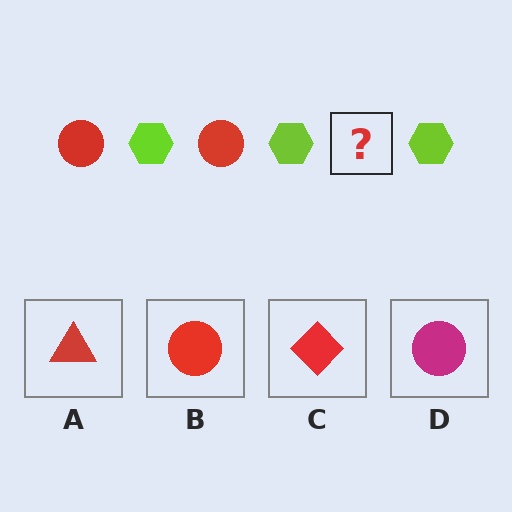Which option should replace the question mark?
Option B.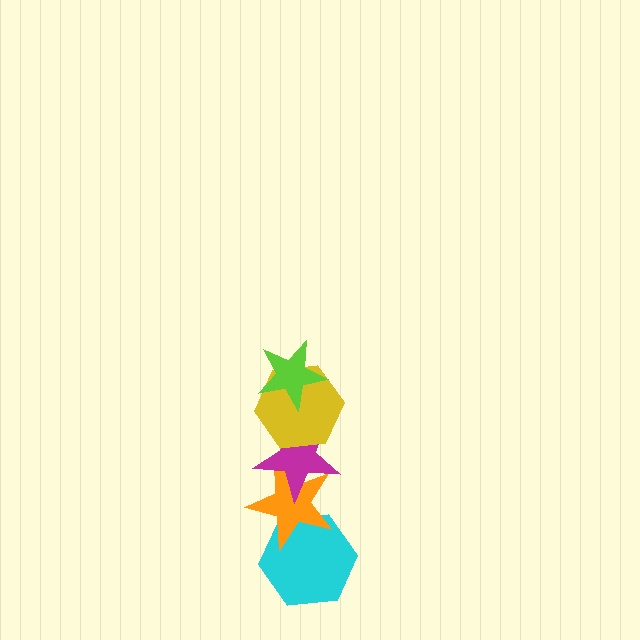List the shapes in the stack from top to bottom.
From top to bottom: the lime star, the yellow hexagon, the magenta star, the orange star, the cyan hexagon.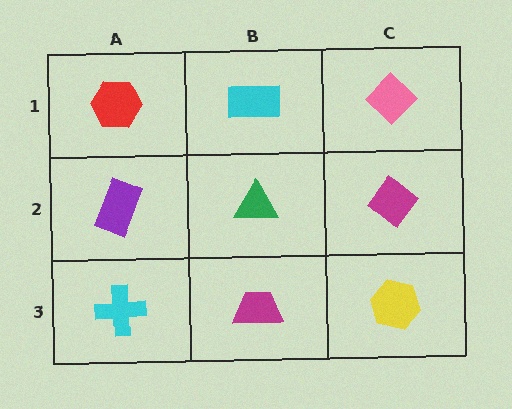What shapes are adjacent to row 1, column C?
A magenta diamond (row 2, column C), a cyan rectangle (row 1, column B).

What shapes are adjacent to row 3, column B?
A green triangle (row 2, column B), a cyan cross (row 3, column A), a yellow hexagon (row 3, column C).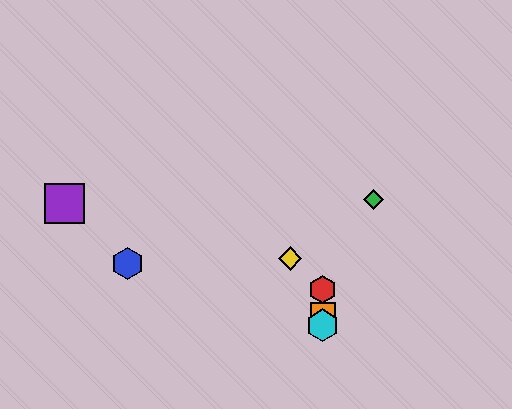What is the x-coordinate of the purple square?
The purple square is at x≈64.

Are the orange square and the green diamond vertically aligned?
No, the orange square is at x≈323 and the green diamond is at x≈374.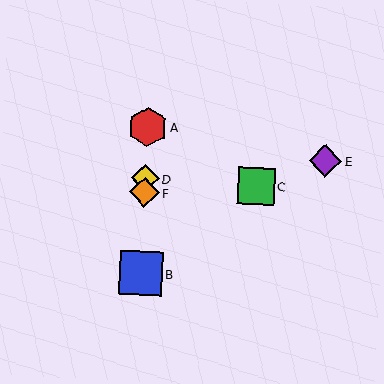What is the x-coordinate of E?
Object E is at x≈325.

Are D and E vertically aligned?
No, D is at x≈145 and E is at x≈325.